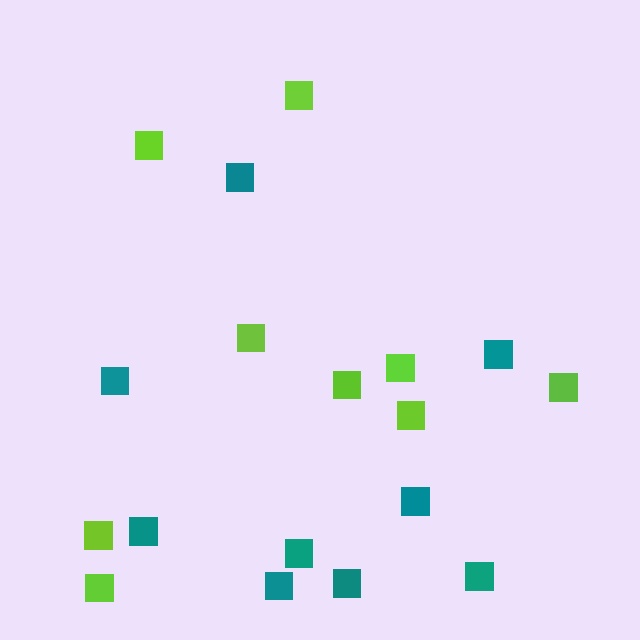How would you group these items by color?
There are 2 groups: one group of lime squares (9) and one group of teal squares (9).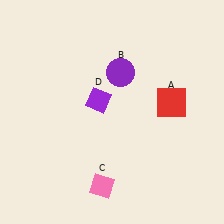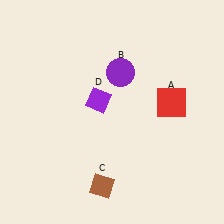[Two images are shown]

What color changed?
The diamond (C) changed from pink in Image 1 to brown in Image 2.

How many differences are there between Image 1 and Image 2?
There is 1 difference between the two images.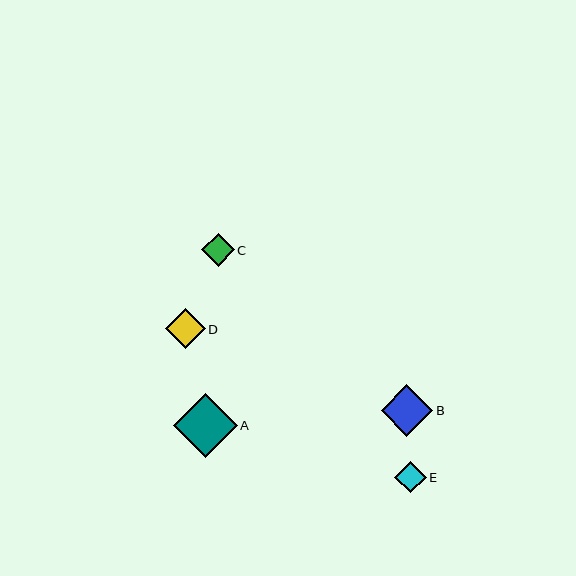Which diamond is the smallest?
Diamond E is the smallest with a size of approximately 31 pixels.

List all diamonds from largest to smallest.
From largest to smallest: A, B, D, C, E.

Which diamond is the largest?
Diamond A is the largest with a size of approximately 64 pixels.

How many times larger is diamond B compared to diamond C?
Diamond B is approximately 1.6 times the size of diamond C.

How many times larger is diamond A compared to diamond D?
Diamond A is approximately 1.6 times the size of diamond D.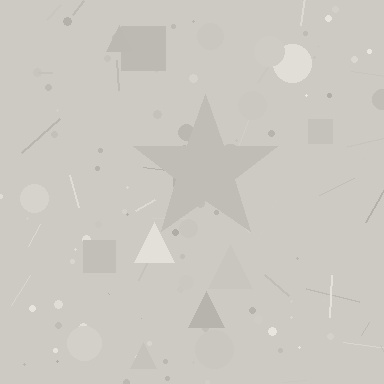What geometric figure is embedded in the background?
A star is embedded in the background.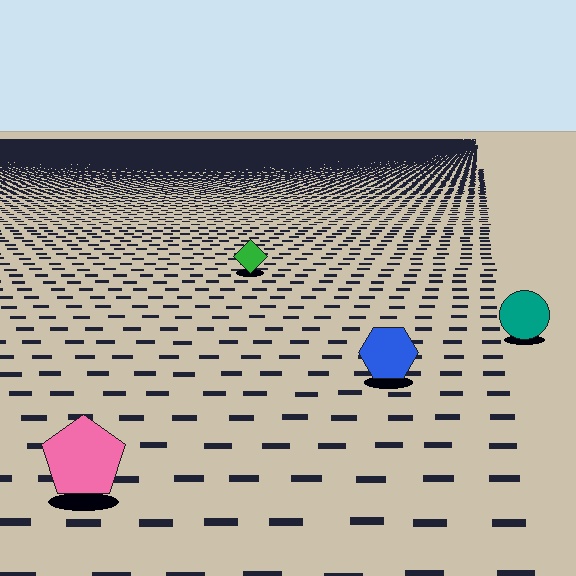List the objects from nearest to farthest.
From nearest to farthest: the pink pentagon, the blue hexagon, the teal circle, the green diamond.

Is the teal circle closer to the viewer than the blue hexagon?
No. The blue hexagon is closer — you can tell from the texture gradient: the ground texture is coarser near it.